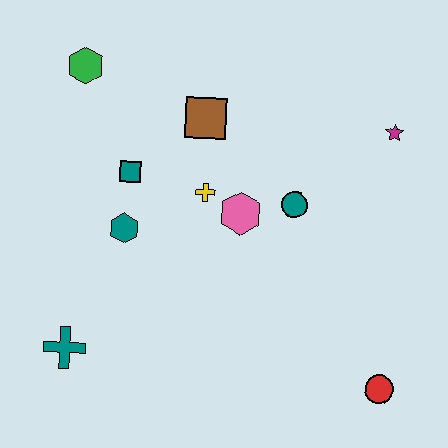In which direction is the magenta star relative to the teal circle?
The magenta star is to the right of the teal circle.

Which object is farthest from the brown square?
The red circle is farthest from the brown square.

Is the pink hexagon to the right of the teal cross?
Yes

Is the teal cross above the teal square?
No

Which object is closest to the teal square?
The teal hexagon is closest to the teal square.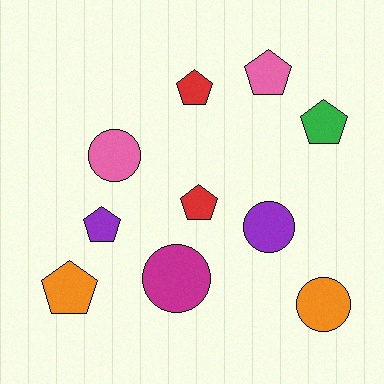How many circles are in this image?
There are 4 circles.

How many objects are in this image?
There are 10 objects.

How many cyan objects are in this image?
There are no cyan objects.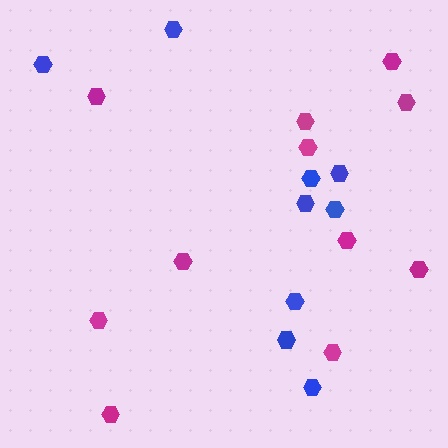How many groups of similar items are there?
There are 2 groups: one group of blue hexagons (9) and one group of magenta hexagons (11).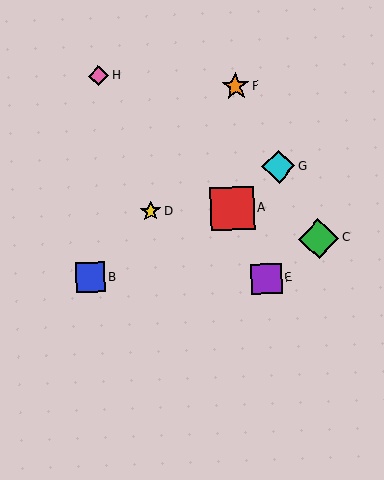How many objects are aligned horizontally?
2 objects (A, D) are aligned horizontally.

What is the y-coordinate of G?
Object G is at y≈167.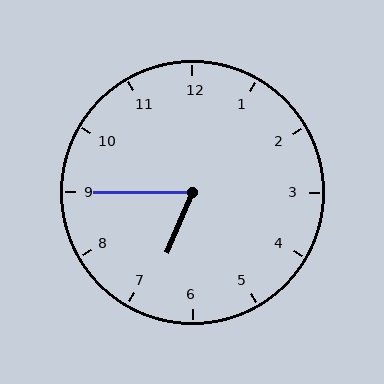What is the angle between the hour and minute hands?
Approximately 68 degrees.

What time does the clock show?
6:45.